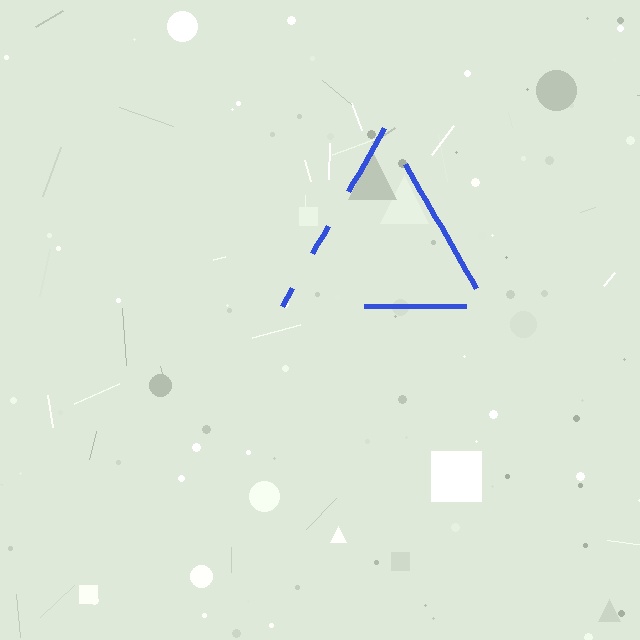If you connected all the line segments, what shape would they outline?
They would outline a triangle.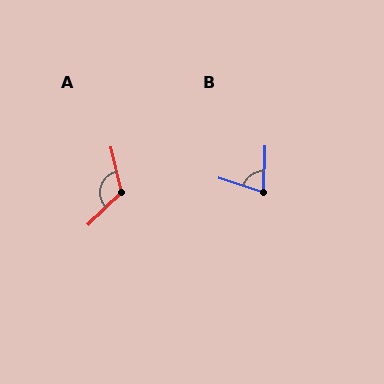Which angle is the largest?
A, at approximately 121 degrees.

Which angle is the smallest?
B, at approximately 74 degrees.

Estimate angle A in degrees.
Approximately 121 degrees.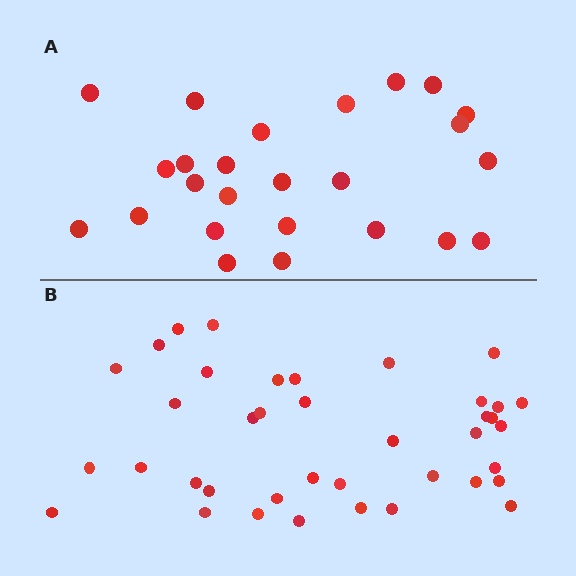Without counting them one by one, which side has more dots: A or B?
Region B (the bottom region) has more dots.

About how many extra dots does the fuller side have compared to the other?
Region B has approximately 15 more dots than region A.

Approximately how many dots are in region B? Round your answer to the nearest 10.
About 40 dots. (The exact count is 39, which rounds to 40.)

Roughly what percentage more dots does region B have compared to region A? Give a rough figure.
About 55% more.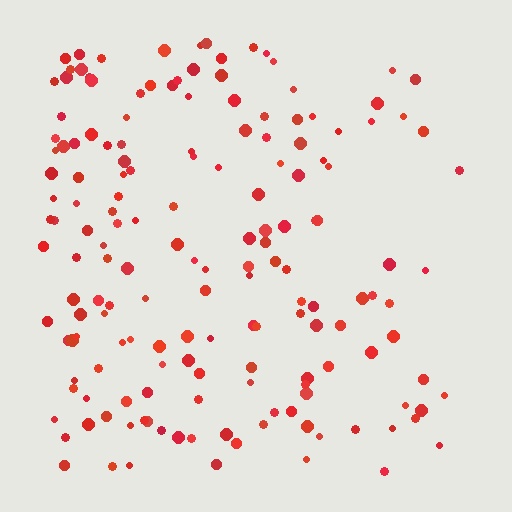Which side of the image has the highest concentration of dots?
The left.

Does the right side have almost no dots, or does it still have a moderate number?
Still a moderate number, just noticeably fewer than the left.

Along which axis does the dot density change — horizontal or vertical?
Horizontal.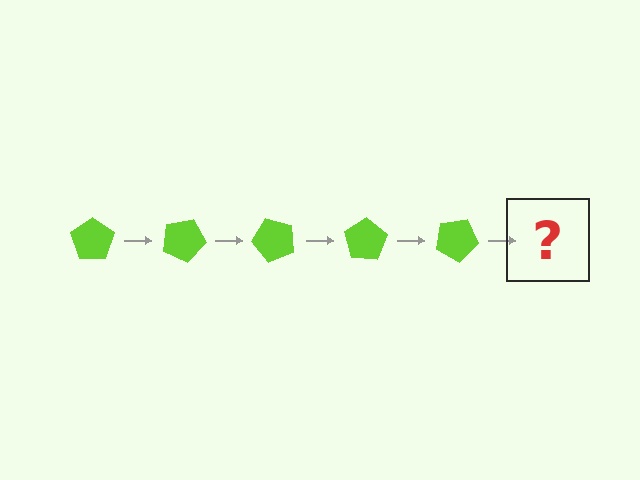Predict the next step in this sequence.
The next step is a lime pentagon rotated 125 degrees.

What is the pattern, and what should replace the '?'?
The pattern is that the pentagon rotates 25 degrees each step. The '?' should be a lime pentagon rotated 125 degrees.